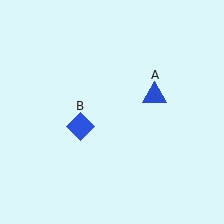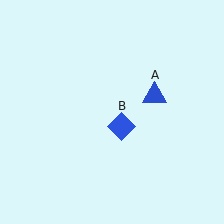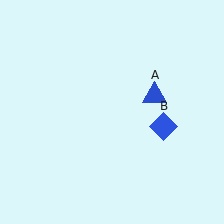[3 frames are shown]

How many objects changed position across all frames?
1 object changed position: blue diamond (object B).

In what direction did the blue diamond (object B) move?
The blue diamond (object B) moved right.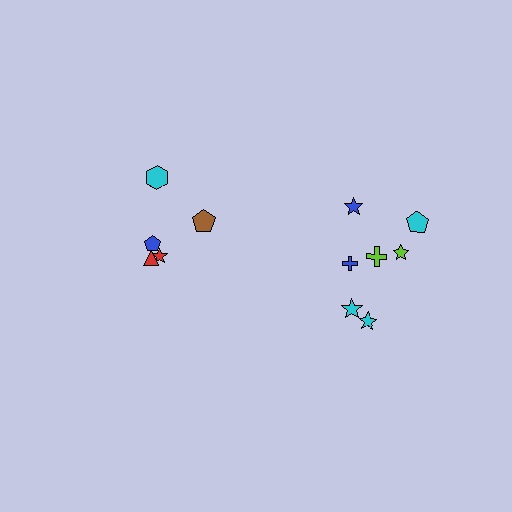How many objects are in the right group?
There are 7 objects.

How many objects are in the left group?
There are 5 objects.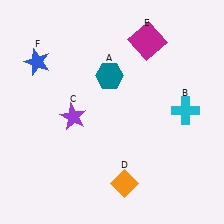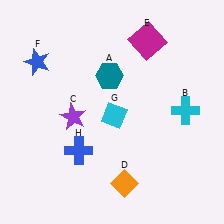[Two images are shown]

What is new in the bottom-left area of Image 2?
A blue cross (H) was added in the bottom-left area of Image 2.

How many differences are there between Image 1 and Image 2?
There are 2 differences between the two images.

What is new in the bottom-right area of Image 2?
A cyan diamond (G) was added in the bottom-right area of Image 2.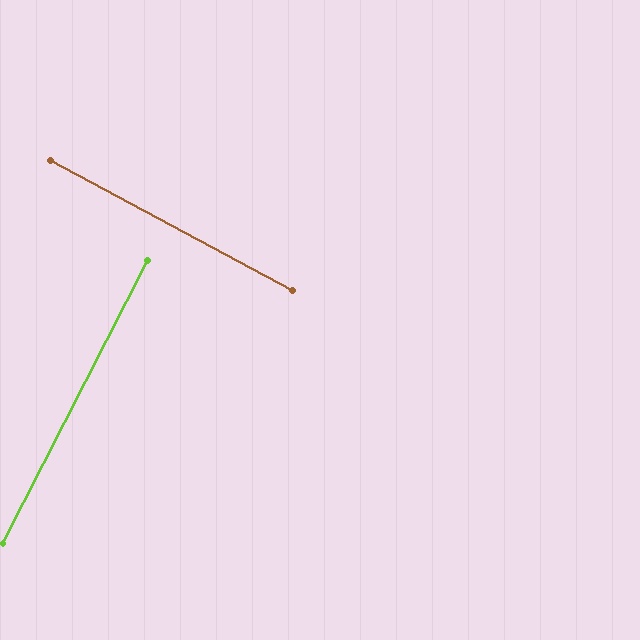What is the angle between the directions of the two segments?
Approximately 89 degrees.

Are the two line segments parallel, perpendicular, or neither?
Perpendicular — they meet at approximately 89°.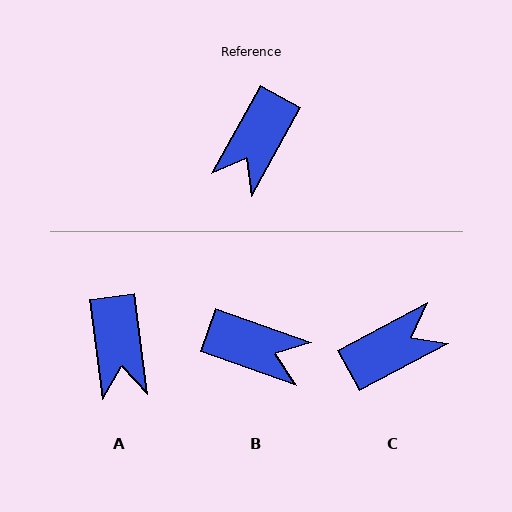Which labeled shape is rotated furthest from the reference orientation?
C, about 147 degrees away.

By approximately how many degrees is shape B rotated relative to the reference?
Approximately 100 degrees counter-clockwise.